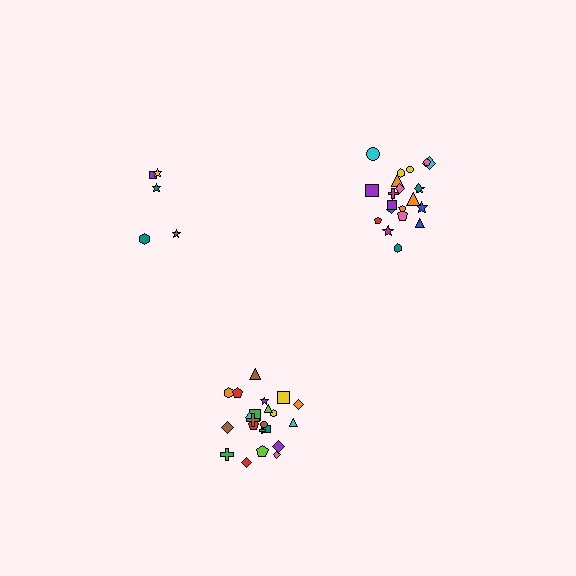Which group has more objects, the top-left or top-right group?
The top-right group.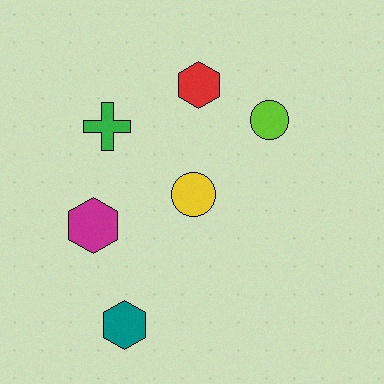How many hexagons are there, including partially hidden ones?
There are 3 hexagons.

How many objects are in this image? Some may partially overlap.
There are 6 objects.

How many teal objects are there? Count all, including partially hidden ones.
There is 1 teal object.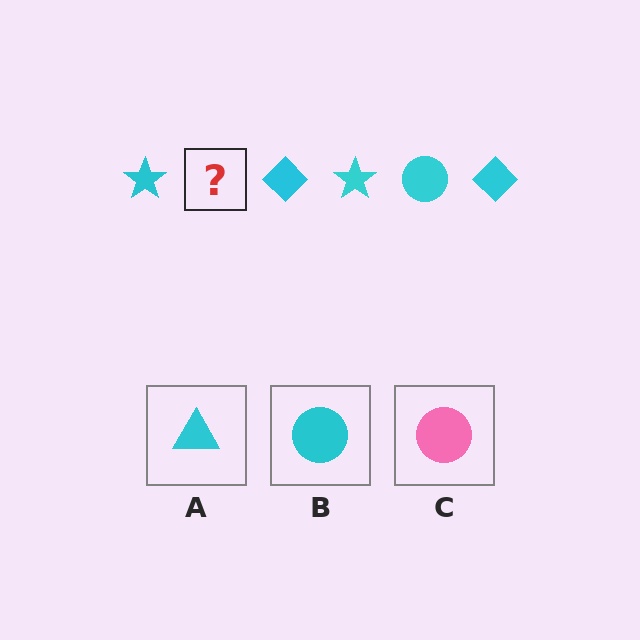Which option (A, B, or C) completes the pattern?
B.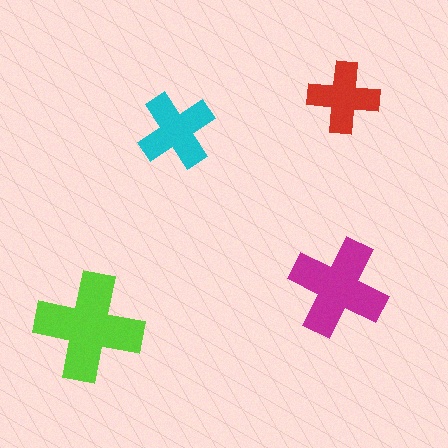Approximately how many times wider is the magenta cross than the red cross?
About 1.5 times wider.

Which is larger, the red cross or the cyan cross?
The cyan one.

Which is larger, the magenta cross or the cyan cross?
The magenta one.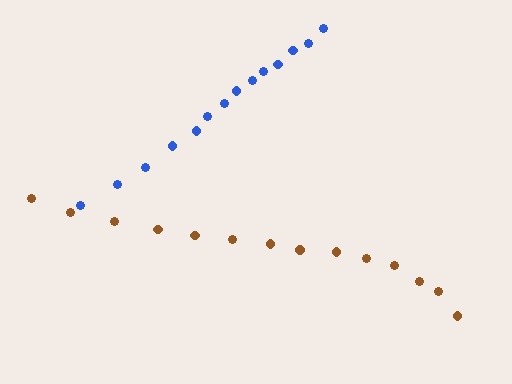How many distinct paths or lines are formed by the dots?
There are 2 distinct paths.